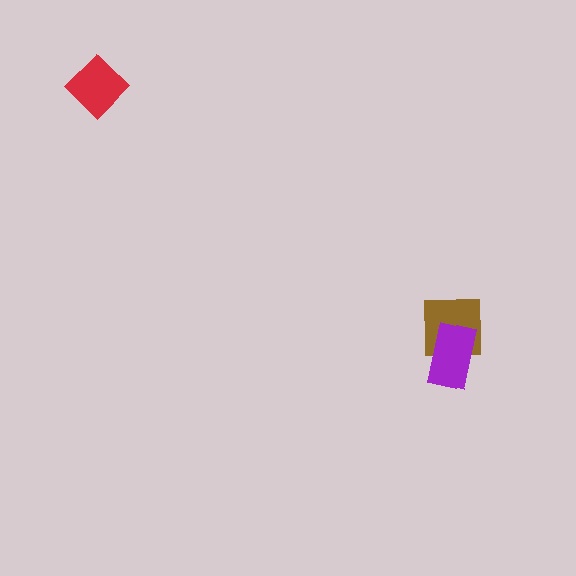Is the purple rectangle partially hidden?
No, no other shape covers it.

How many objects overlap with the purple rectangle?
1 object overlaps with the purple rectangle.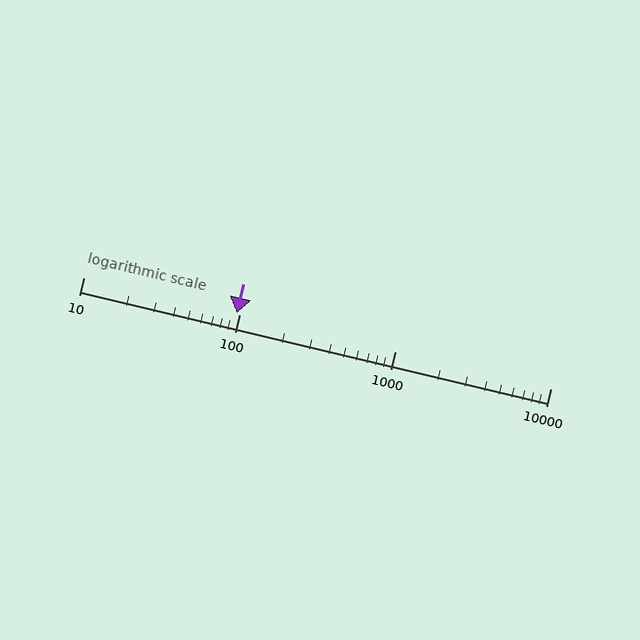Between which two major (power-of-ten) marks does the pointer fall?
The pointer is between 10 and 100.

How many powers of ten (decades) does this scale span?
The scale spans 3 decades, from 10 to 10000.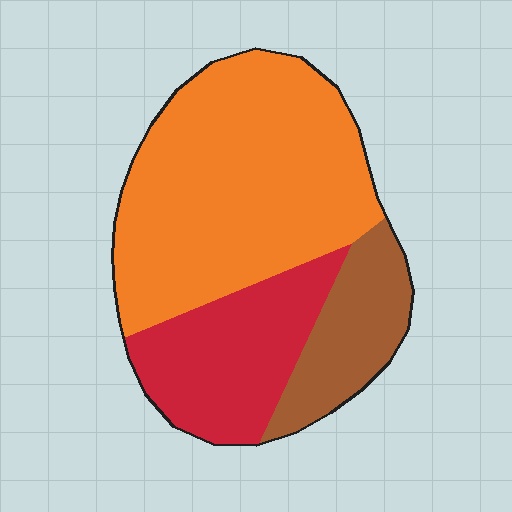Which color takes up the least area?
Brown, at roughly 15%.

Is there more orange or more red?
Orange.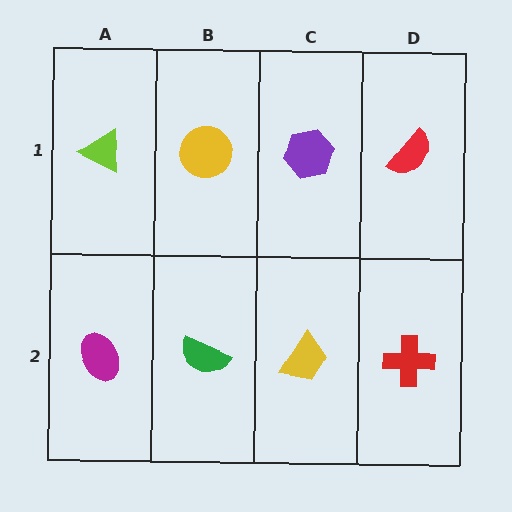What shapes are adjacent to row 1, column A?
A magenta ellipse (row 2, column A), a yellow circle (row 1, column B).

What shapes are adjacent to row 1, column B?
A green semicircle (row 2, column B), a lime triangle (row 1, column A), a purple hexagon (row 1, column C).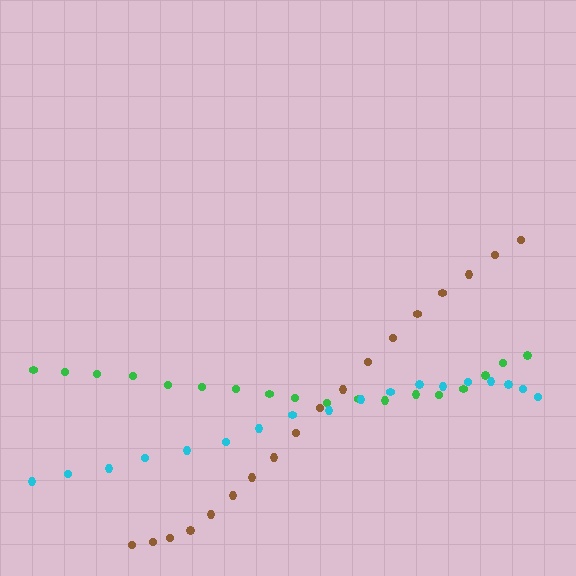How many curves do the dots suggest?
There are 3 distinct paths.